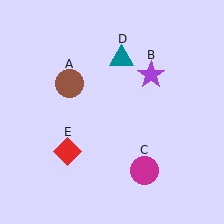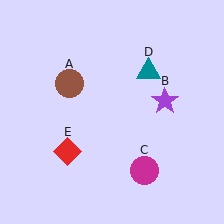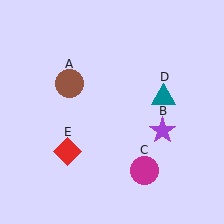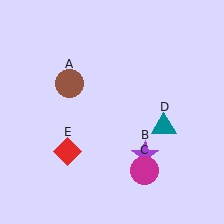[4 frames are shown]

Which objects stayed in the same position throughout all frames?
Brown circle (object A) and magenta circle (object C) and red diamond (object E) remained stationary.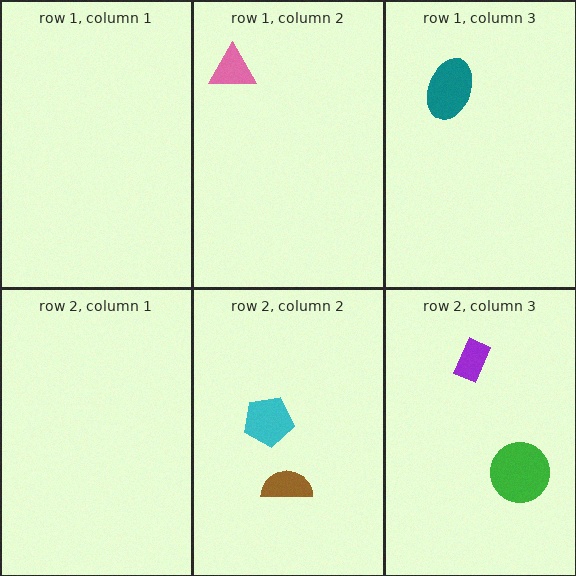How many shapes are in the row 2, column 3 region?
2.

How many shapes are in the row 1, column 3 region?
1.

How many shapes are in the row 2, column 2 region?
2.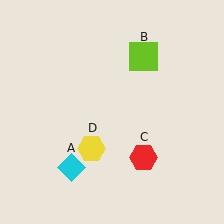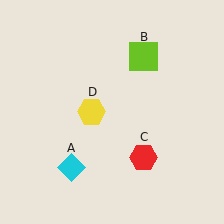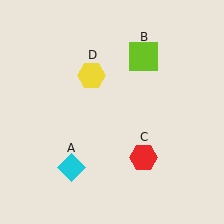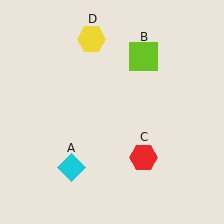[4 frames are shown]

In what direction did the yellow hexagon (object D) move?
The yellow hexagon (object D) moved up.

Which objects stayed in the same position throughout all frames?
Cyan diamond (object A) and lime square (object B) and red hexagon (object C) remained stationary.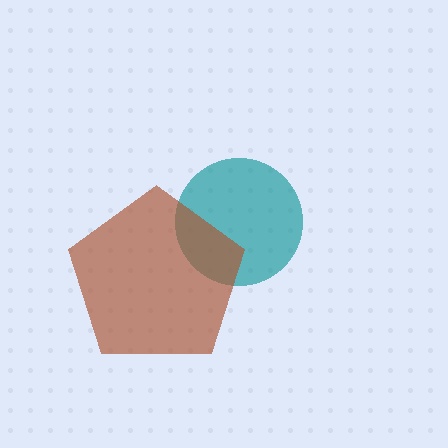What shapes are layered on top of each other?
The layered shapes are: a teal circle, a brown pentagon.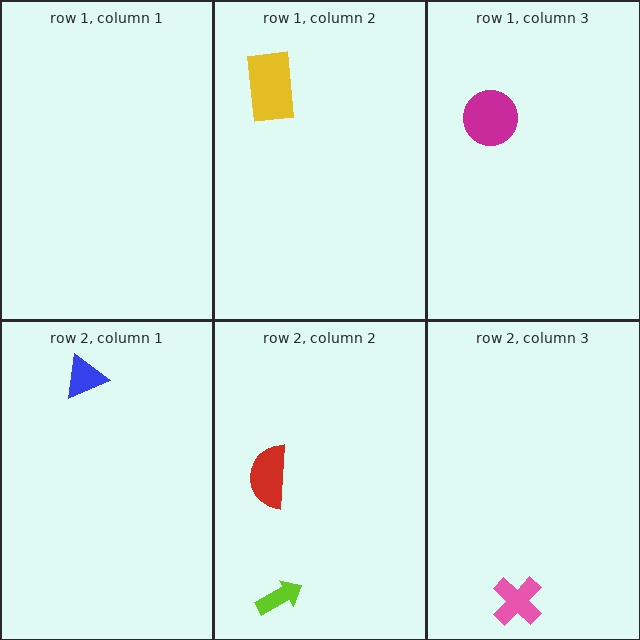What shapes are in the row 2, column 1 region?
The blue triangle.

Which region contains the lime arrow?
The row 2, column 2 region.